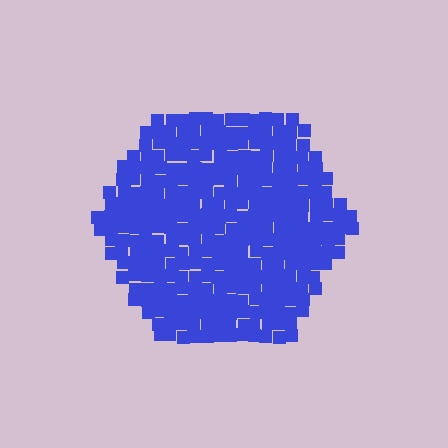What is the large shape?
The large shape is a hexagon.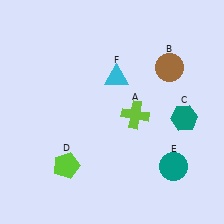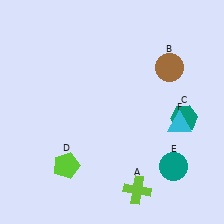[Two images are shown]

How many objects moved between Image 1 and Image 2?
2 objects moved between the two images.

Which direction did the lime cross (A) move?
The lime cross (A) moved down.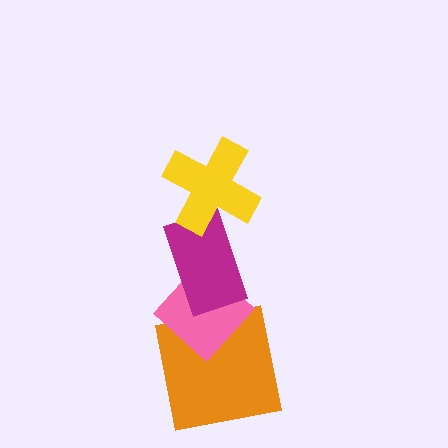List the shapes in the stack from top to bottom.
From top to bottom: the yellow cross, the magenta rectangle, the pink diamond, the orange square.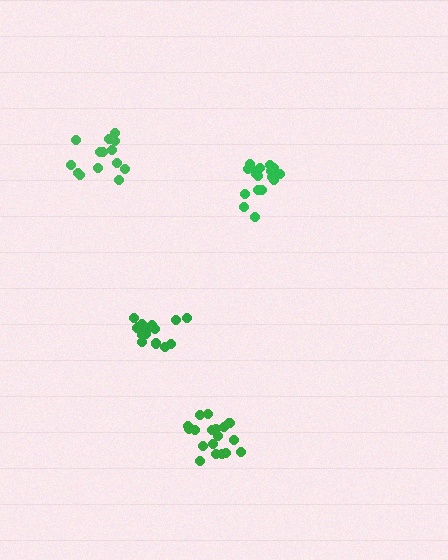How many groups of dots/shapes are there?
There are 4 groups.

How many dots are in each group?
Group 1: 18 dots, Group 2: 18 dots, Group 3: 14 dots, Group 4: 18 dots (68 total).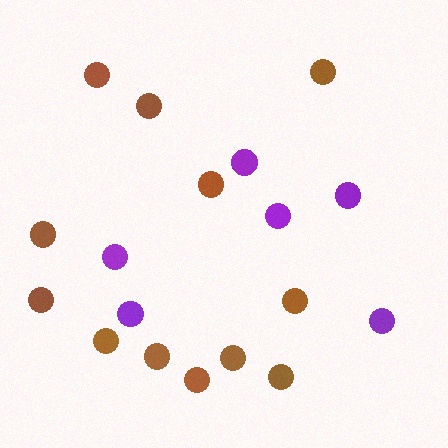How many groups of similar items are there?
There are 2 groups: one group of brown circles (12) and one group of purple circles (6).